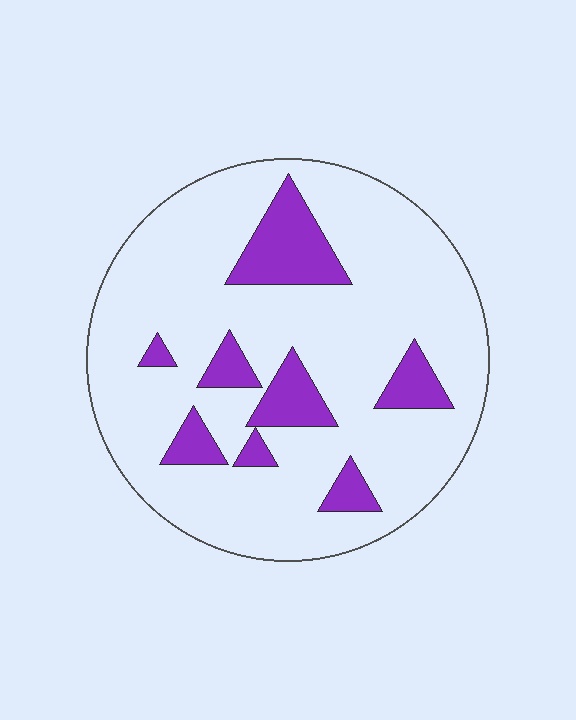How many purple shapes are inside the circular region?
8.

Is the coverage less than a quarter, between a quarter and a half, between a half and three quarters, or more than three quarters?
Less than a quarter.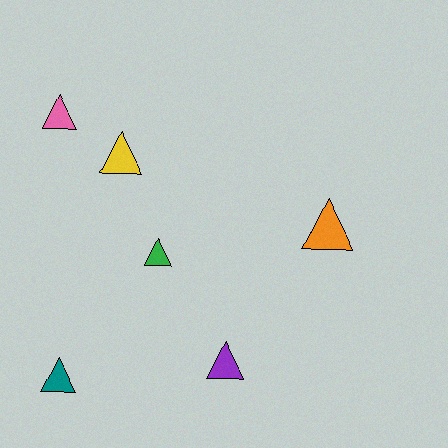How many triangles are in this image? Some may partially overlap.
There are 6 triangles.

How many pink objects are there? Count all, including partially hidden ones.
There is 1 pink object.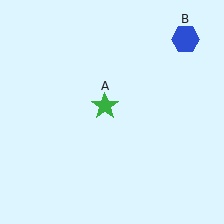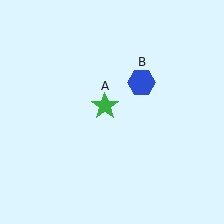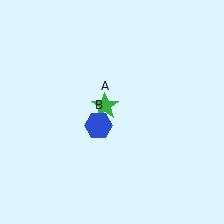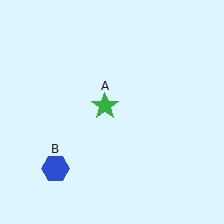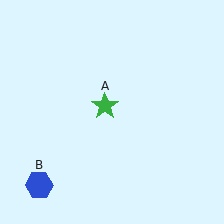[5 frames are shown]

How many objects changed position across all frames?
1 object changed position: blue hexagon (object B).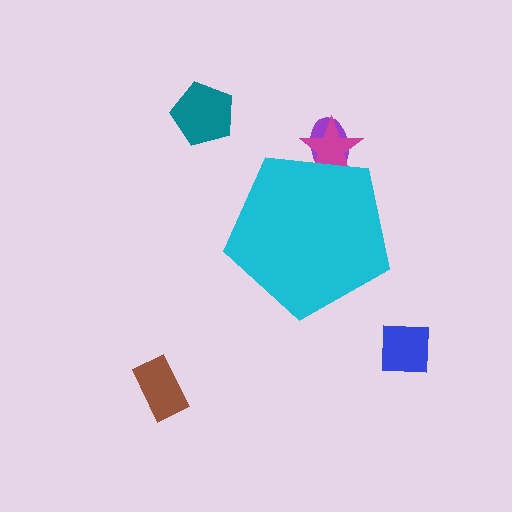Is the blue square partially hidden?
No, the blue square is fully visible.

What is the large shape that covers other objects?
A cyan pentagon.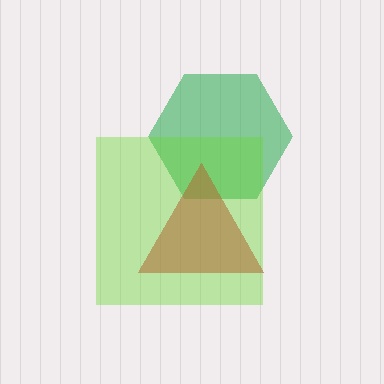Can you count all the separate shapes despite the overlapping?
Yes, there are 3 separate shapes.